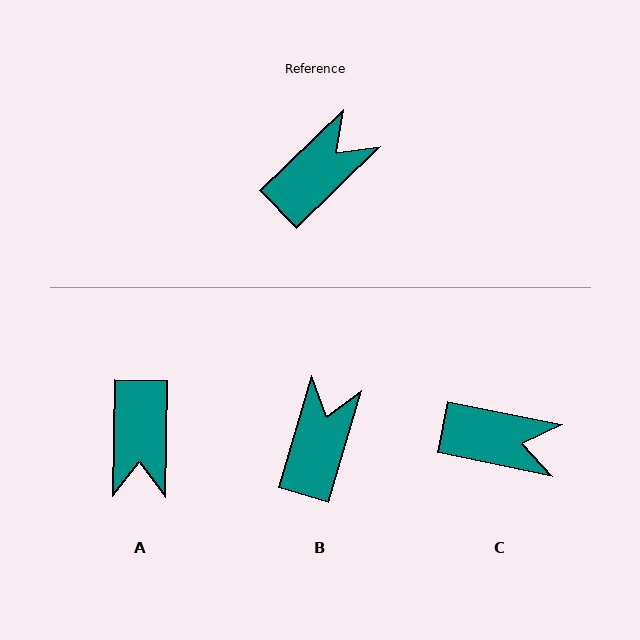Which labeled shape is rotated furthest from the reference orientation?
A, about 135 degrees away.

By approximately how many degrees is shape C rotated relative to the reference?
Approximately 56 degrees clockwise.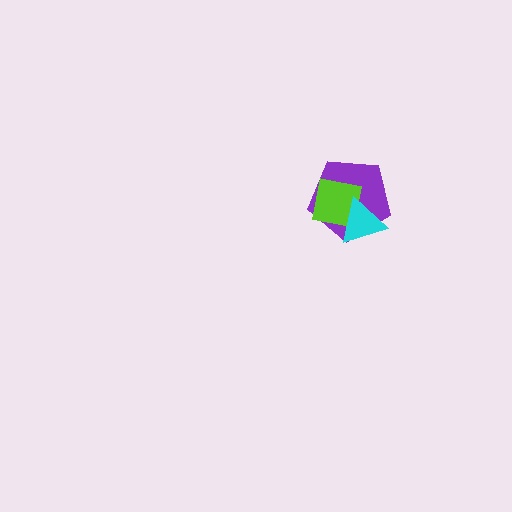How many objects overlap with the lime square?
2 objects overlap with the lime square.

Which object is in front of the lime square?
The cyan triangle is in front of the lime square.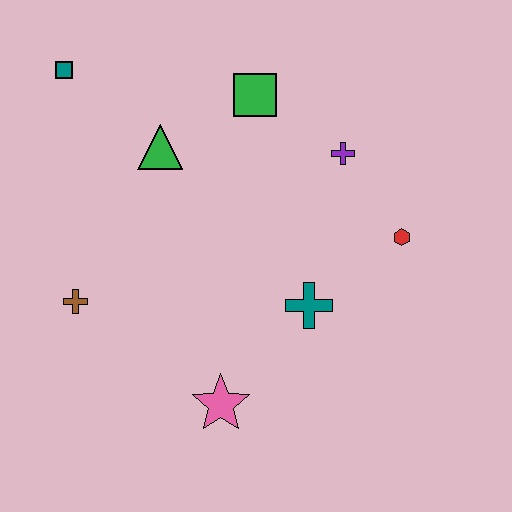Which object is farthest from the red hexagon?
The teal square is farthest from the red hexagon.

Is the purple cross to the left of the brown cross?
No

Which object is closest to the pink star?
The teal cross is closest to the pink star.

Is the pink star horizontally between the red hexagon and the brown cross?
Yes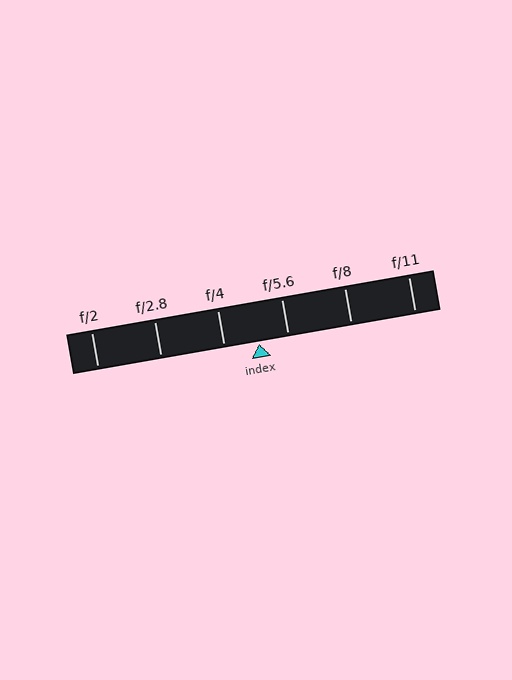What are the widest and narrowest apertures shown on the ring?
The widest aperture shown is f/2 and the narrowest is f/11.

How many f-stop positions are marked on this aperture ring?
There are 6 f-stop positions marked.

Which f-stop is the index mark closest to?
The index mark is closest to f/5.6.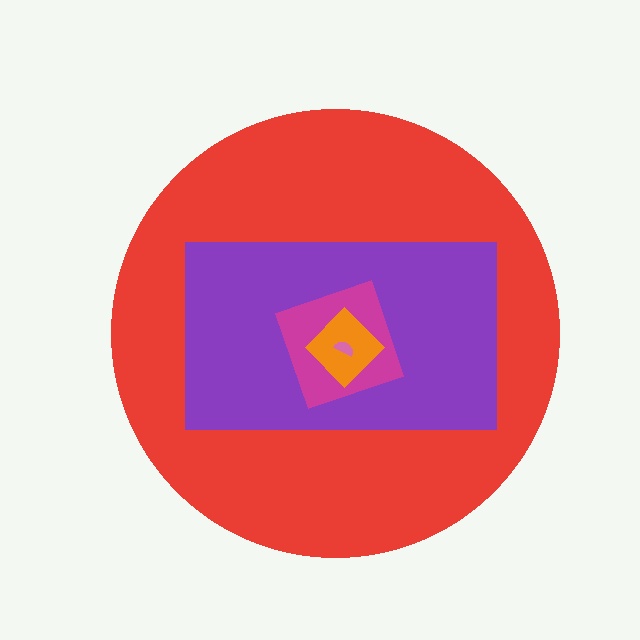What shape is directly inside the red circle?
The purple rectangle.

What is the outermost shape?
The red circle.